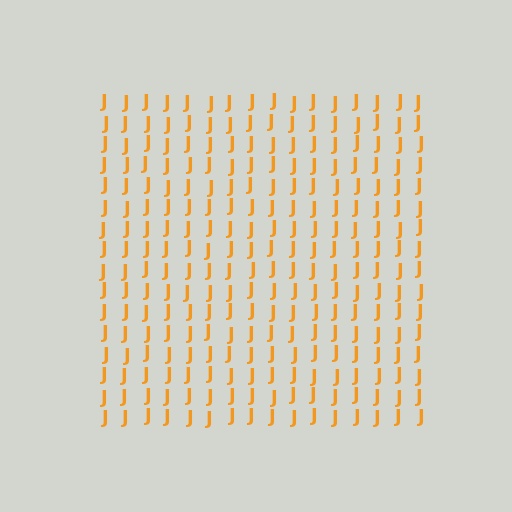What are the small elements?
The small elements are letter J's.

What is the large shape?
The large shape is a square.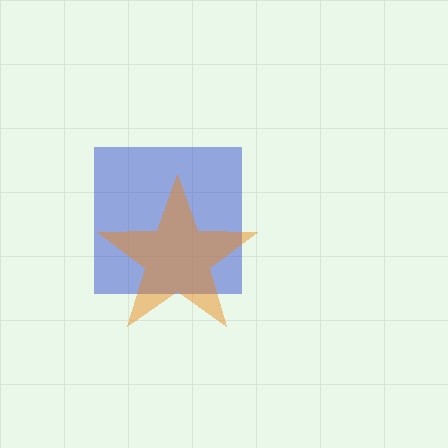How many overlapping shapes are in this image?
There are 2 overlapping shapes in the image.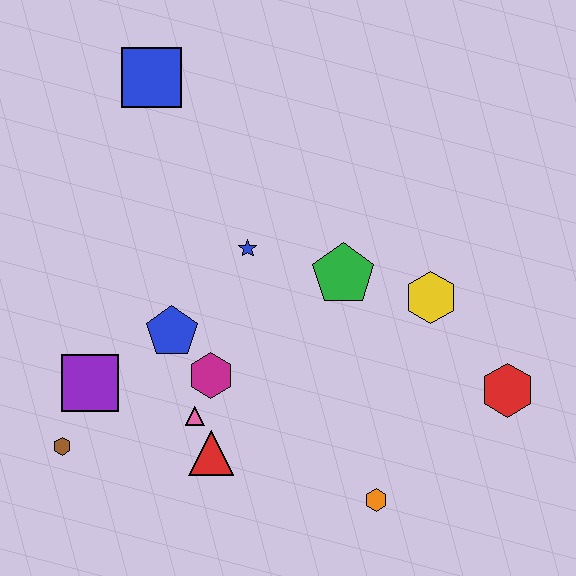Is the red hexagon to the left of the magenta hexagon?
No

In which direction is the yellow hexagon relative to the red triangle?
The yellow hexagon is to the right of the red triangle.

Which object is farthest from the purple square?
The red hexagon is farthest from the purple square.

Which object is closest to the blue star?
The green pentagon is closest to the blue star.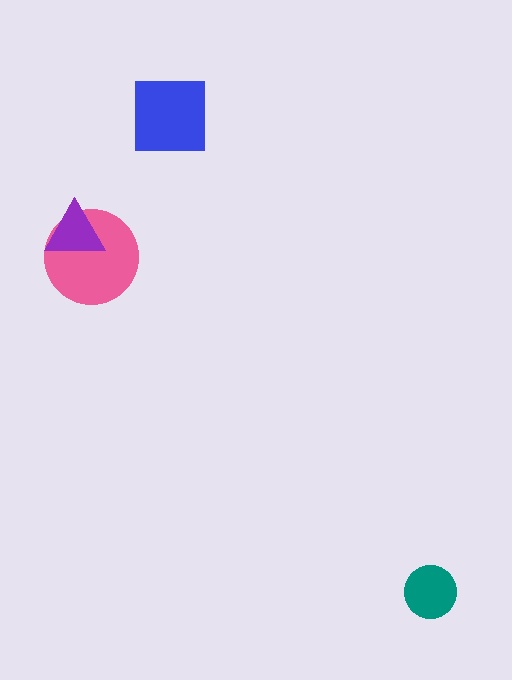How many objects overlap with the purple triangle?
1 object overlaps with the purple triangle.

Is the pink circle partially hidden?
Yes, it is partially covered by another shape.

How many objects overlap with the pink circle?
1 object overlaps with the pink circle.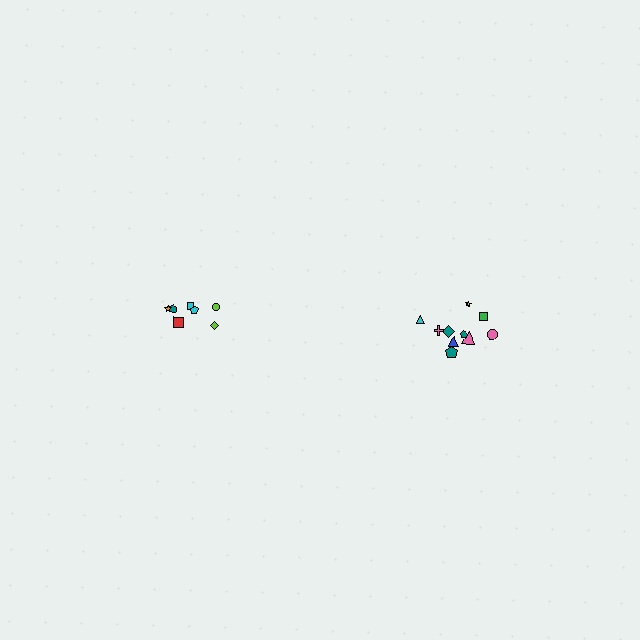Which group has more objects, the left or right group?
The right group.